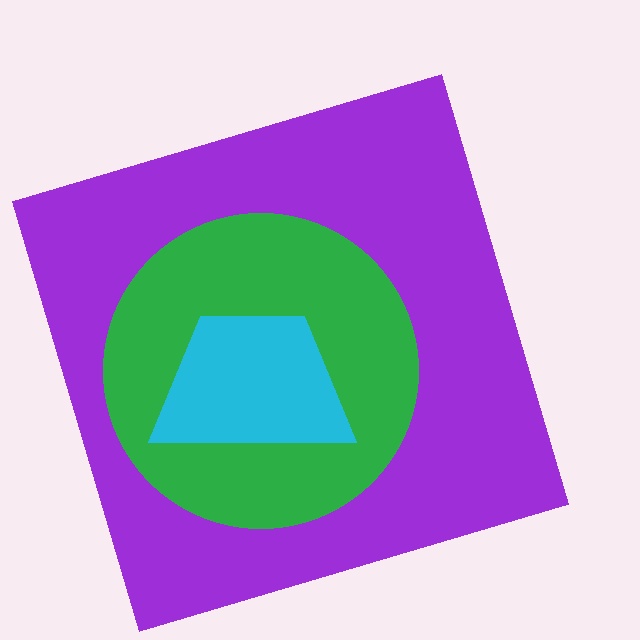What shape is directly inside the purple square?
The green circle.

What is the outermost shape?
The purple square.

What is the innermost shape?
The cyan trapezoid.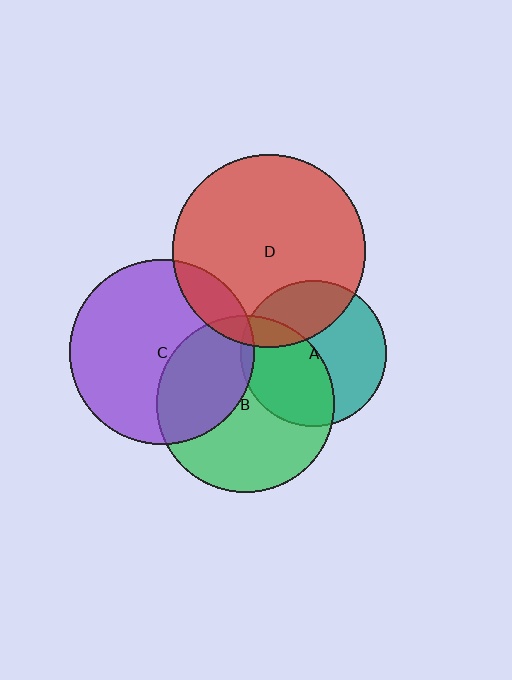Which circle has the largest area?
Circle D (red).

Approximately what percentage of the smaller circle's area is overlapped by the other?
Approximately 35%.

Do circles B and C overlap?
Yes.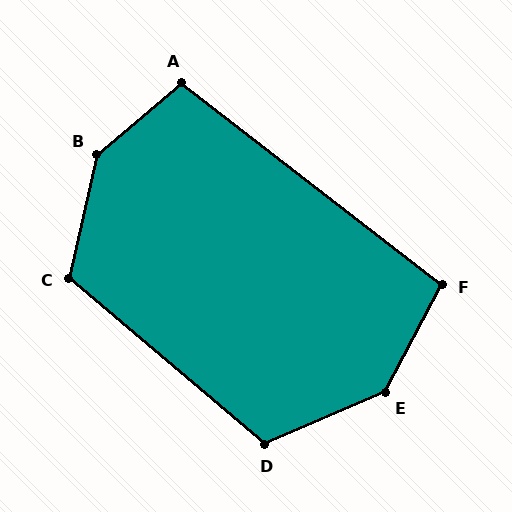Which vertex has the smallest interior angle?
F, at approximately 100 degrees.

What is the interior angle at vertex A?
Approximately 102 degrees (obtuse).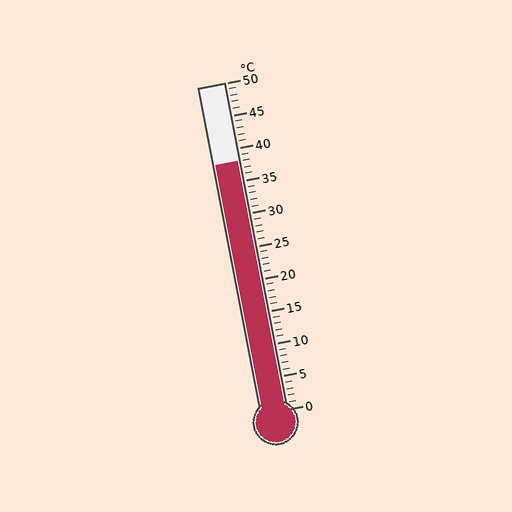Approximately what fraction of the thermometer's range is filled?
The thermometer is filled to approximately 75% of its range.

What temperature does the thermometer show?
The thermometer shows approximately 38°C.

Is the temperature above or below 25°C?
The temperature is above 25°C.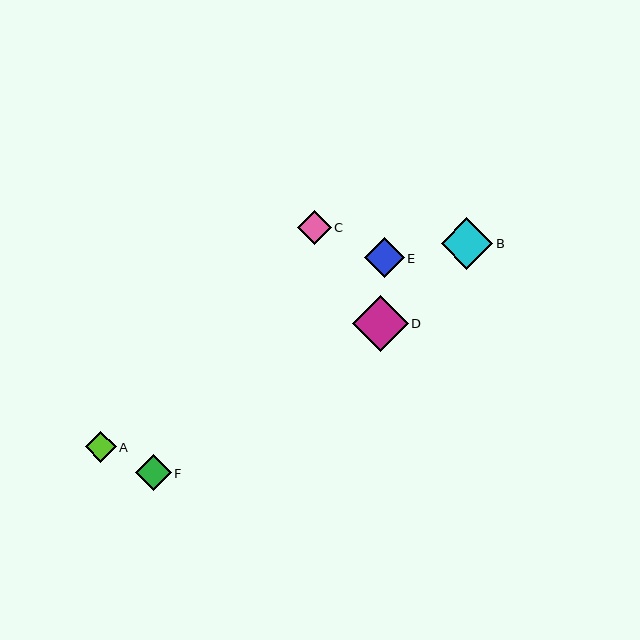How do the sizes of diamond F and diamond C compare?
Diamond F and diamond C are approximately the same size.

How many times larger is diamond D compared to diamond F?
Diamond D is approximately 1.6 times the size of diamond F.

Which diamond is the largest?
Diamond D is the largest with a size of approximately 56 pixels.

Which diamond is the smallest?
Diamond A is the smallest with a size of approximately 31 pixels.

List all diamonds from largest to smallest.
From largest to smallest: D, B, E, F, C, A.